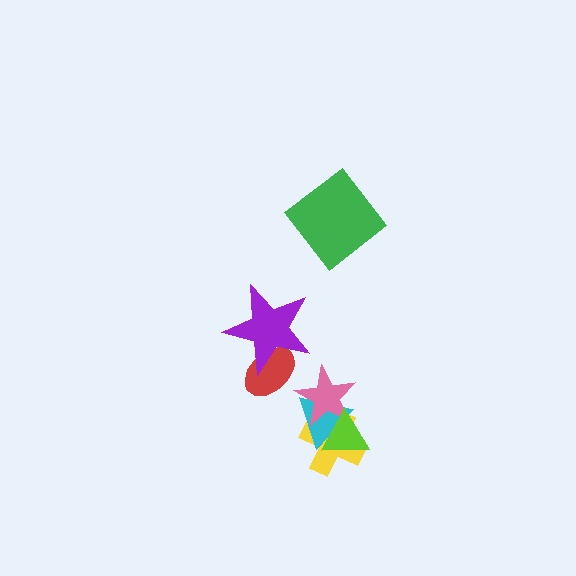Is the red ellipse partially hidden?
Yes, it is partially covered by another shape.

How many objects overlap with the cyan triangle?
3 objects overlap with the cyan triangle.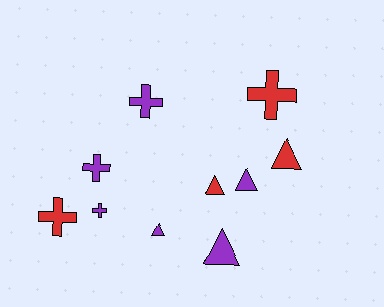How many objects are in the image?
There are 10 objects.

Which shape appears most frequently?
Cross, with 5 objects.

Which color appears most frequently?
Purple, with 6 objects.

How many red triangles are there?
There are 2 red triangles.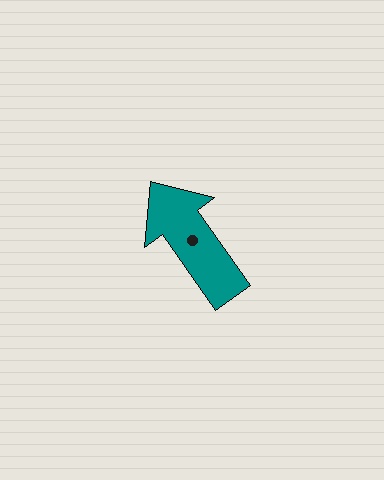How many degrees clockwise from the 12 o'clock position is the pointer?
Approximately 325 degrees.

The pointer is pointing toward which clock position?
Roughly 11 o'clock.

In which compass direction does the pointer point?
Northwest.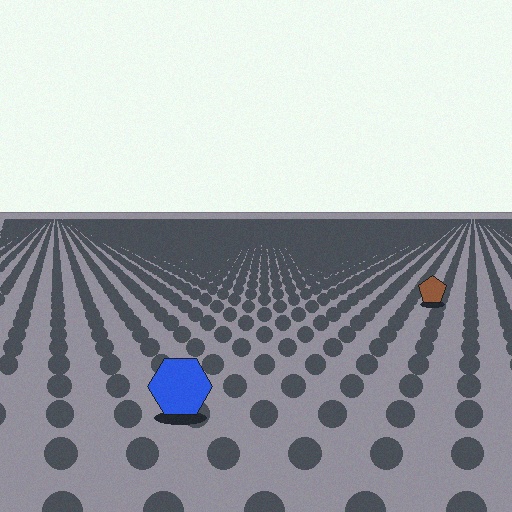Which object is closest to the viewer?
The blue hexagon is closest. The texture marks near it are larger and more spread out.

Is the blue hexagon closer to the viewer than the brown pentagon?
Yes. The blue hexagon is closer — you can tell from the texture gradient: the ground texture is coarser near it.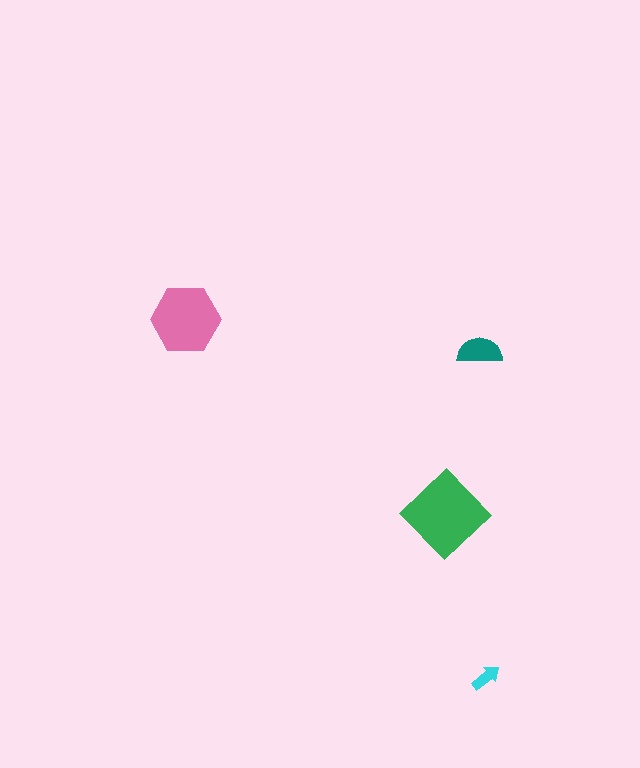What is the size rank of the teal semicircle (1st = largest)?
3rd.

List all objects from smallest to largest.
The cyan arrow, the teal semicircle, the pink hexagon, the green diamond.